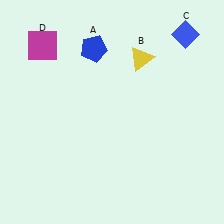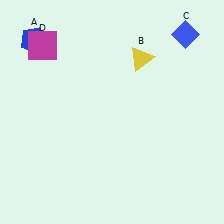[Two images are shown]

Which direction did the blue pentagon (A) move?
The blue pentagon (A) moved left.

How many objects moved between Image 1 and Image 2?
1 object moved between the two images.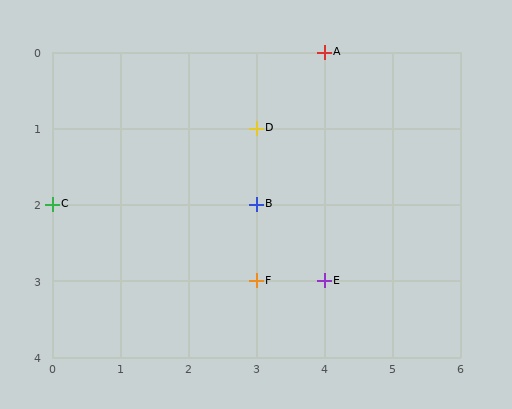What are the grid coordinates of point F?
Point F is at grid coordinates (3, 3).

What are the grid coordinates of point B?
Point B is at grid coordinates (3, 2).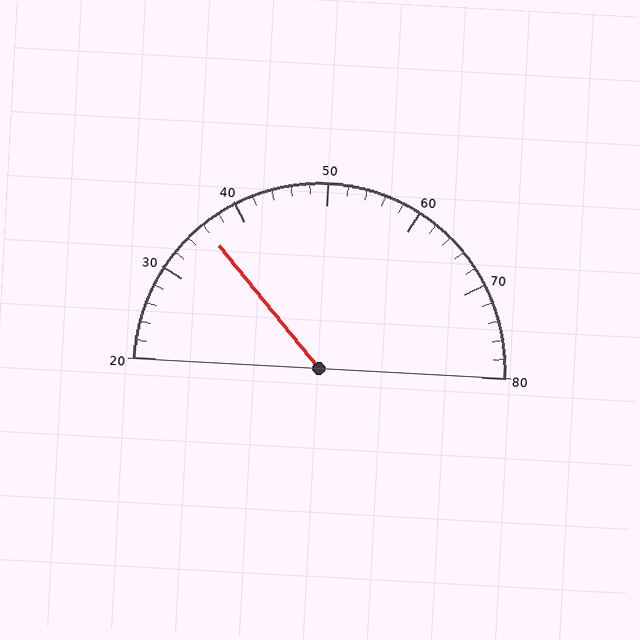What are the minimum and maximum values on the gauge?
The gauge ranges from 20 to 80.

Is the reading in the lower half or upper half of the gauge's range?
The reading is in the lower half of the range (20 to 80).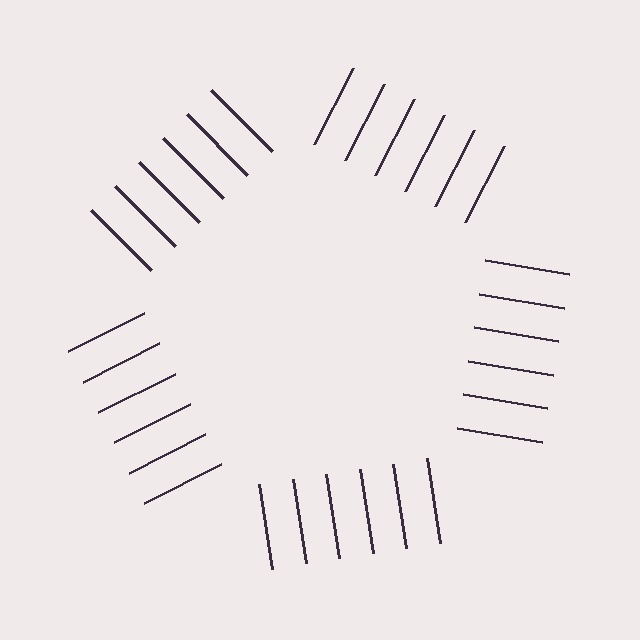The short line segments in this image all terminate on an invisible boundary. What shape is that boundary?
An illusory pentagon — the line segments terminate on its edges but no continuous stroke is drawn.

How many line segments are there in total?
30 — 6 along each of the 5 edges.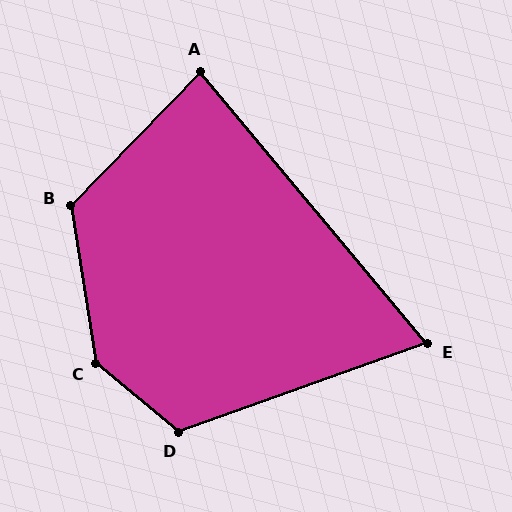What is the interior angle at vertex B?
Approximately 126 degrees (obtuse).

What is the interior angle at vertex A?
Approximately 84 degrees (acute).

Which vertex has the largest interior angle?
C, at approximately 139 degrees.